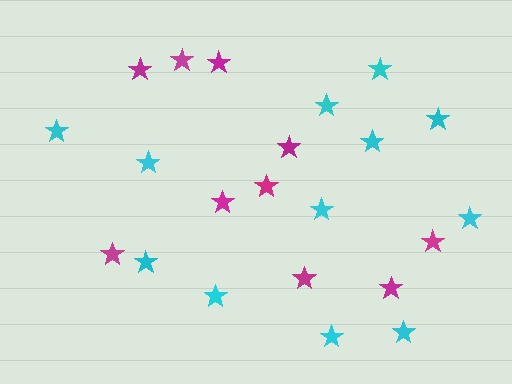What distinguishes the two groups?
There are 2 groups: one group of cyan stars (12) and one group of magenta stars (10).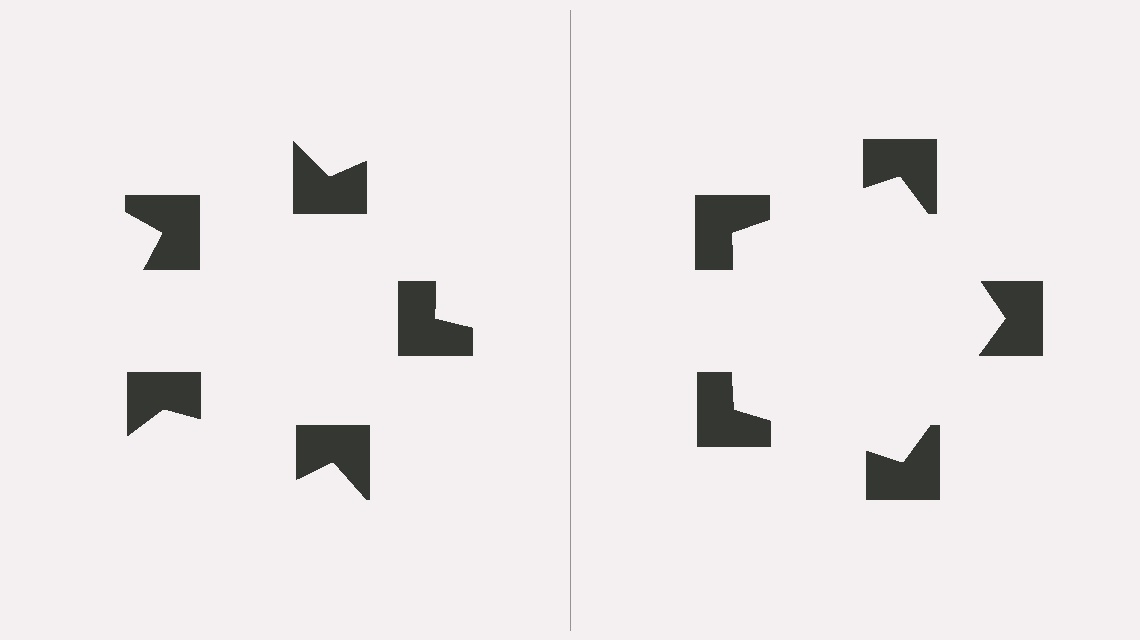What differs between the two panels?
The notched squares are positioned identically on both sides; only the wedge orientations differ. On the right they align to a pentagon; on the left they are misaligned.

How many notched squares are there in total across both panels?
10 — 5 on each side.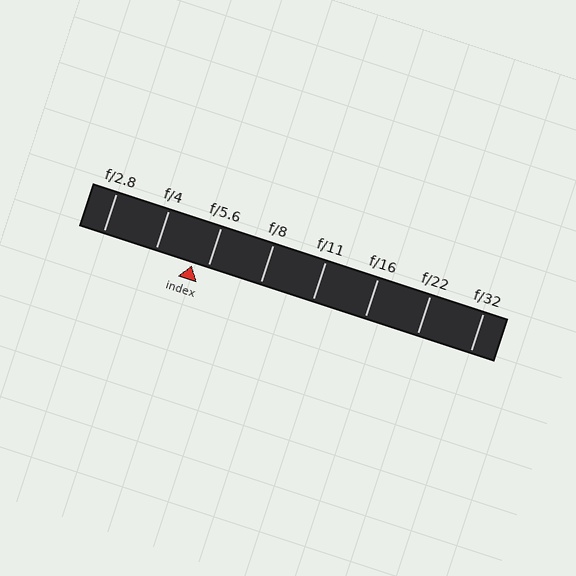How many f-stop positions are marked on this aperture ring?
There are 8 f-stop positions marked.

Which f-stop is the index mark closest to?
The index mark is closest to f/5.6.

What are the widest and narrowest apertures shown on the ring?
The widest aperture shown is f/2.8 and the narrowest is f/32.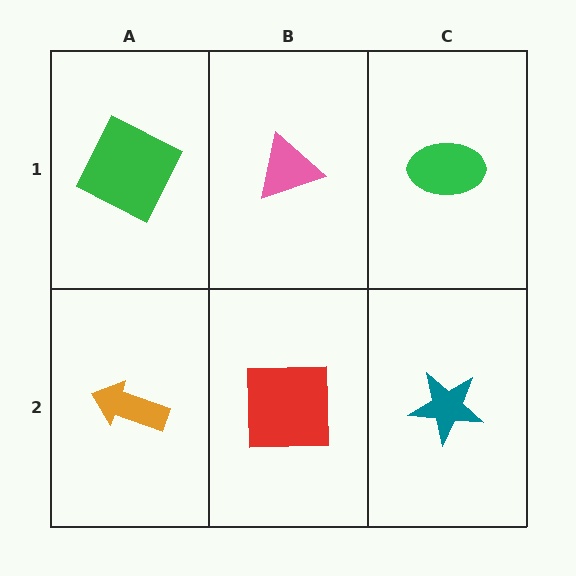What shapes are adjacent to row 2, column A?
A green square (row 1, column A), a red square (row 2, column B).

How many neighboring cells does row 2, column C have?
2.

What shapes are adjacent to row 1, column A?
An orange arrow (row 2, column A), a pink triangle (row 1, column B).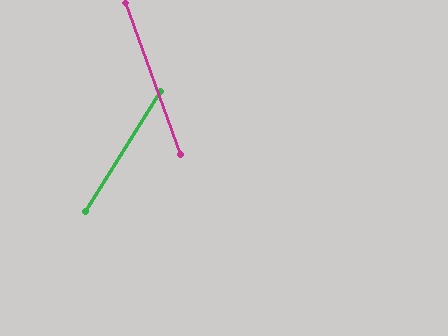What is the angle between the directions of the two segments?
Approximately 52 degrees.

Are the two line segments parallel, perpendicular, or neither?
Neither parallel nor perpendicular — they differ by about 52°.